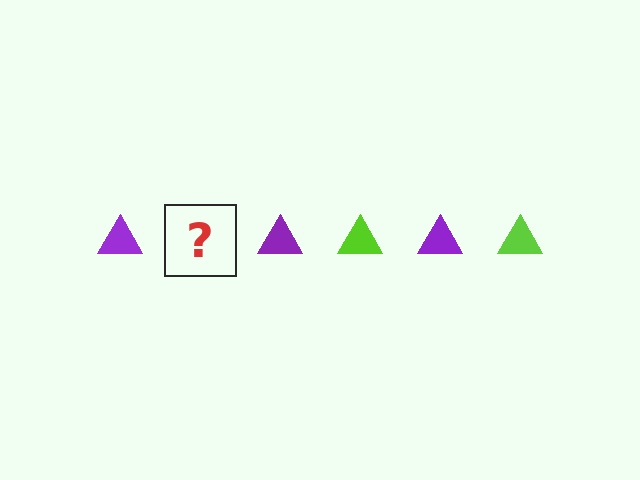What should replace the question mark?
The question mark should be replaced with a lime triangle.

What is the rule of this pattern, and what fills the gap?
The rule is that the pattern cycles through purple, lime triangles. The gap should be filled with a lime triangle.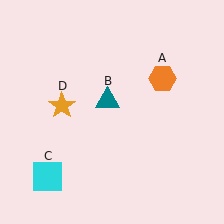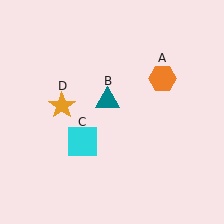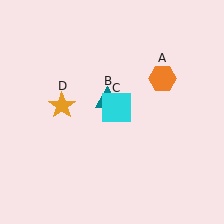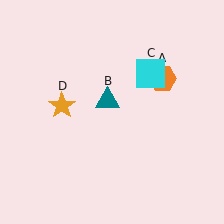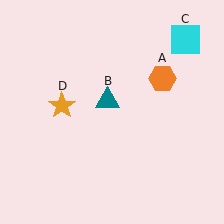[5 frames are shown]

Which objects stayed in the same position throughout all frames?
Orange hexagon (object A) and teal triangle (object B) and orange star (object D) remained stationary.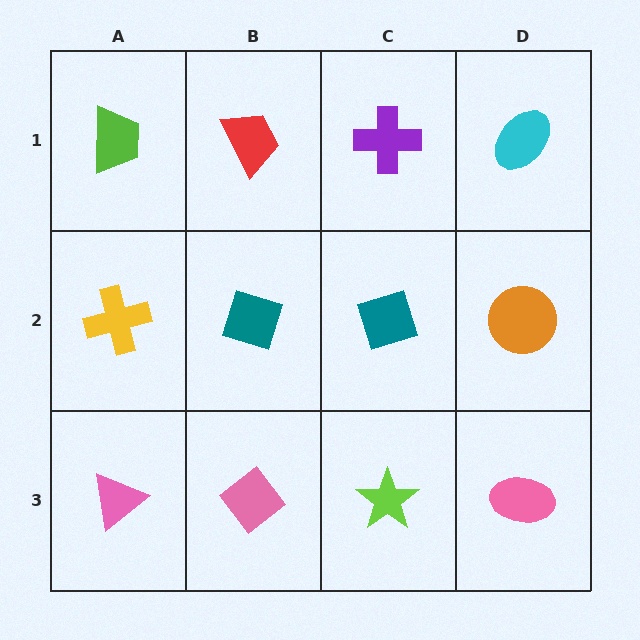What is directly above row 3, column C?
A teal diamond.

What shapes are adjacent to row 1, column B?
A teal diamond (row 2, column B), a lime trapezoid (row 1, column A), a purple cross (row 1, column C).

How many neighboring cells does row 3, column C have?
3.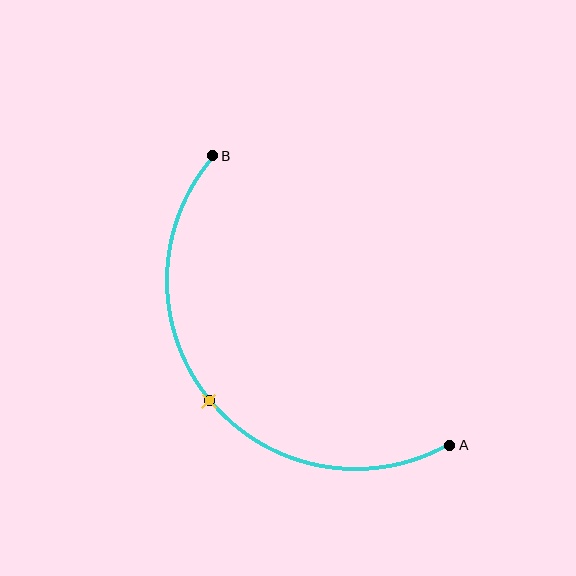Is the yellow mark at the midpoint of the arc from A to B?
Yes. The yellow mark lies on the arc at equal arc-length from both A and B — it is the arc midpoint.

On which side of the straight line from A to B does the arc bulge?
The arc bulges below and to the left of the straight line connecting A and B.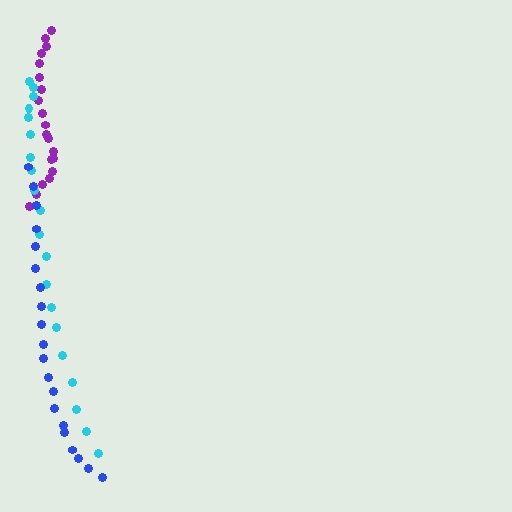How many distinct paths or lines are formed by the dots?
There are 3 distinct paths.